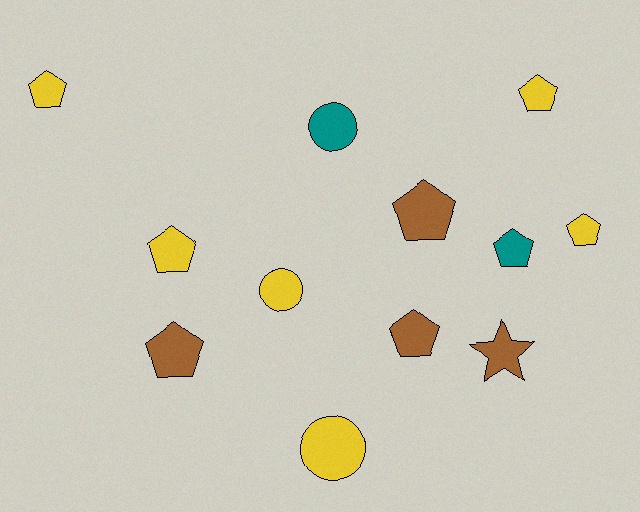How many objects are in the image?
There are 12 objects.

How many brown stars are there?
There is 1 brown star.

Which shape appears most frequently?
Pentagon, with 8 objects.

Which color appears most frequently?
Yellow, with 6 objects.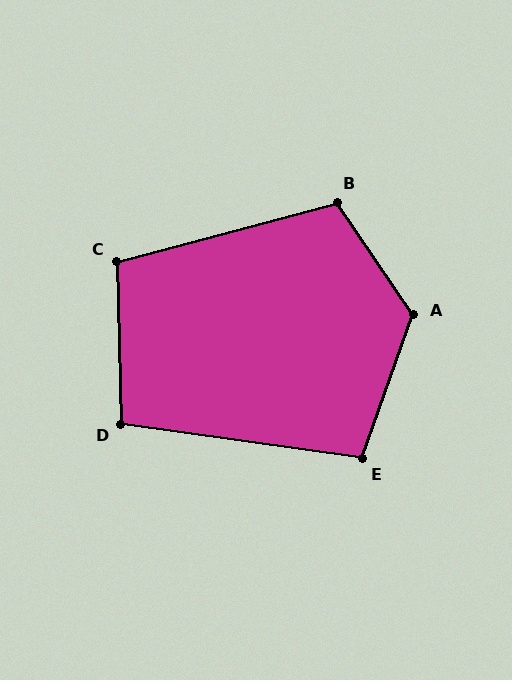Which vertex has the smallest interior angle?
D, at approximately 99 degrees.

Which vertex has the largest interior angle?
A, at approximately 126 degrees.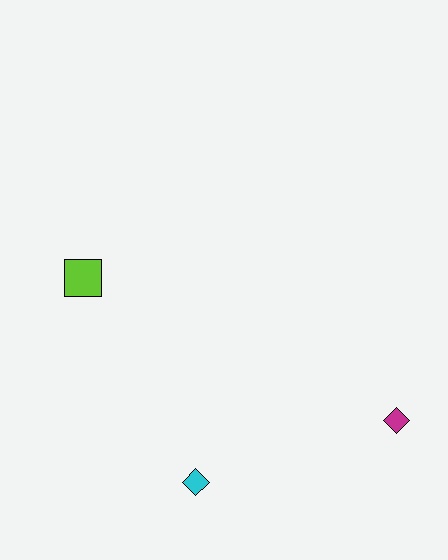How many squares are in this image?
There is 1 square.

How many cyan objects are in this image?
There is 1 cyan object.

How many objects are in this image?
There are 3 objects.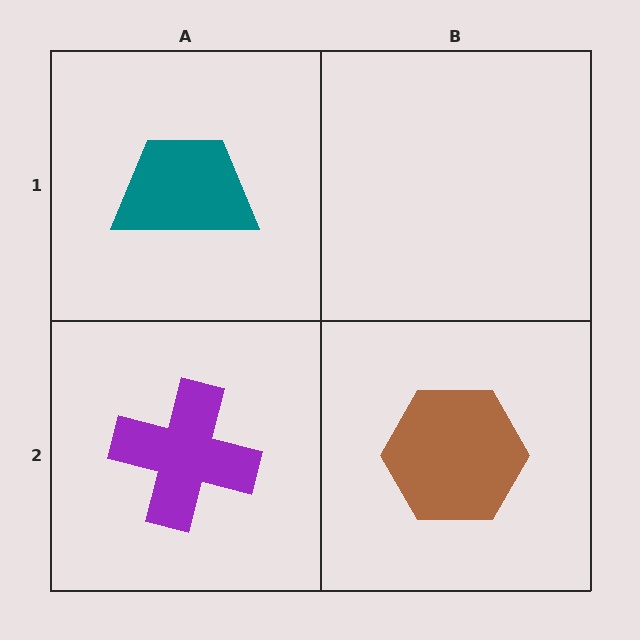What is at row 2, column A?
A purple cross.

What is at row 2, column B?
A brown hexagon.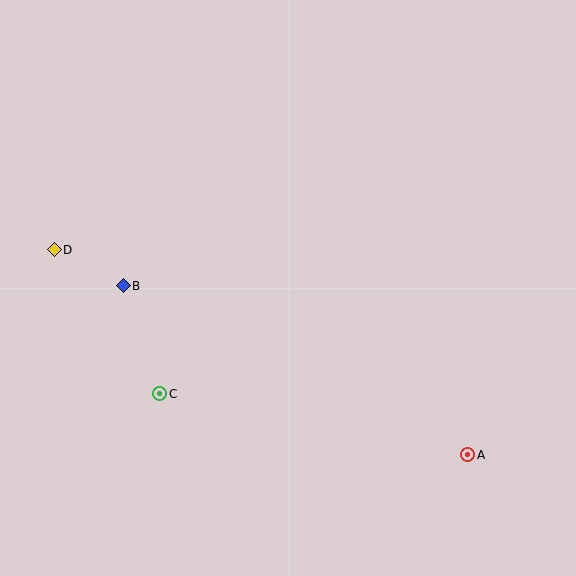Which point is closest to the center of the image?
Point B at (123, 286) is closest to the center.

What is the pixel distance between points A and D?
The distance between A and D is 462 pixels.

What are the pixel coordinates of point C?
Point C is at (160, 394).